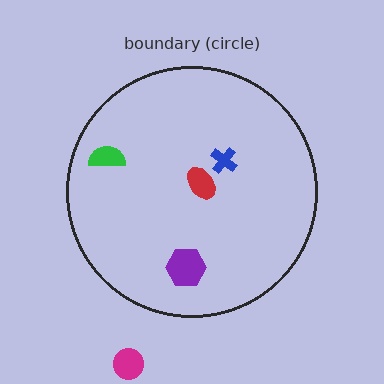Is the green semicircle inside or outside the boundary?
Inside.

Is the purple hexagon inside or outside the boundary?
Inside.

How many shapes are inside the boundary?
4 inside, 1 outside.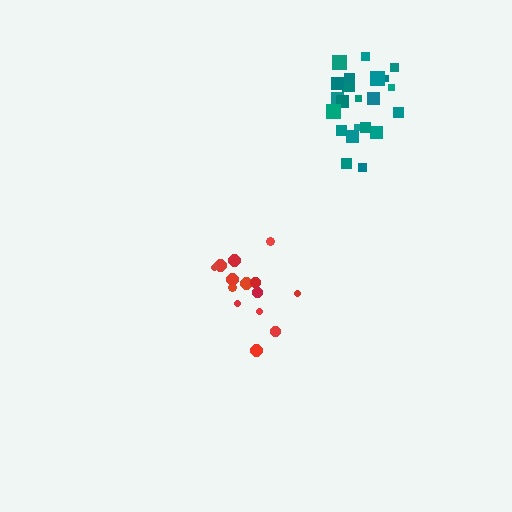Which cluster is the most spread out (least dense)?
Red.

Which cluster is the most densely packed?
Teal.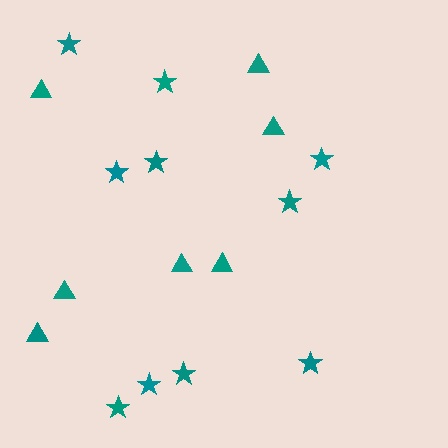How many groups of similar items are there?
There are 2 groups: one group of triangles (7) and one group of stars (10).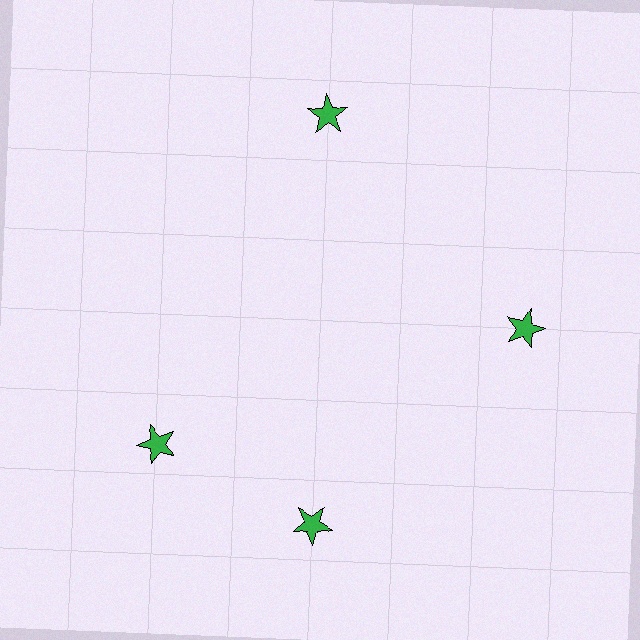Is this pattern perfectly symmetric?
No. The 4 green stars are arranged in a ring, but one element near the 9 o'clock position is rotated out of alignment along the ring, breaking the 4-fold rotational symmetry.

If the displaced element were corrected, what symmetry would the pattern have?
It would have 4-fold rotational symmetry — the pattern would map onto itself every 90 degrees.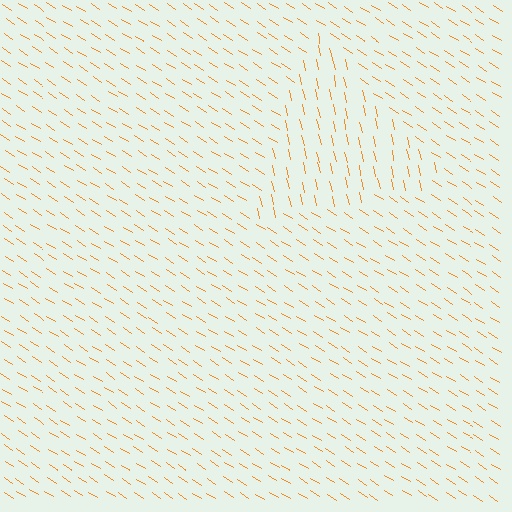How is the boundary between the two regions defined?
The boundary is defined purely by a change in line orientation (approximately 45 degrees difference). All lines are the same color and thickness.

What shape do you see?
I see a triangle.